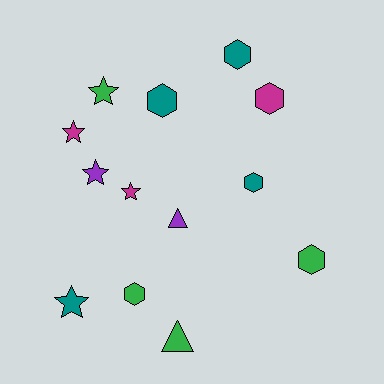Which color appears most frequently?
Teal, with 4 objects.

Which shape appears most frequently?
Hexagon, with 6 objects.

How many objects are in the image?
There are 13 objects.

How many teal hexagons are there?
There are 3 teal hexagons.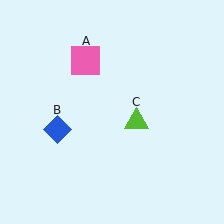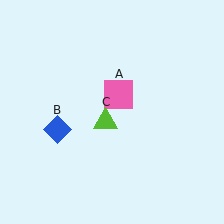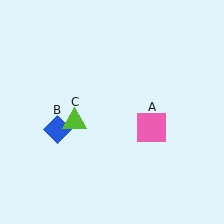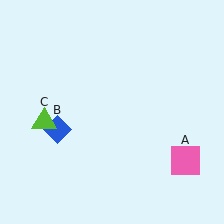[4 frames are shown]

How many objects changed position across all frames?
2 objects changed position: pink square (object A), lime triangle (object C).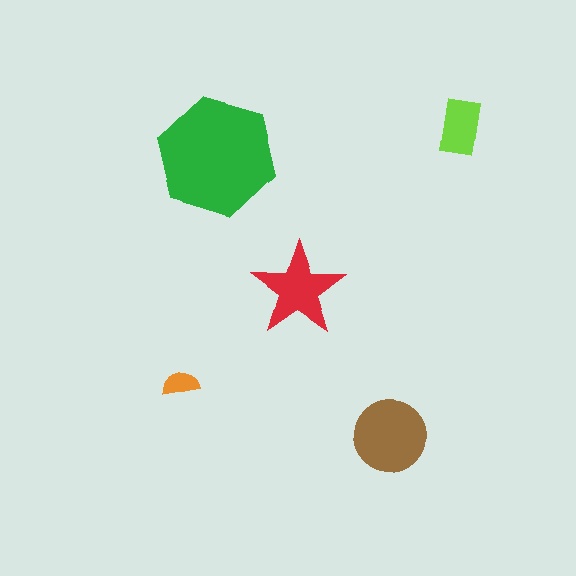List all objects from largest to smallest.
The green hexagon, the brown circle, the red star, the lime rectangle, the orange semicircle.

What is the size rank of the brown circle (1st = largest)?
2nd.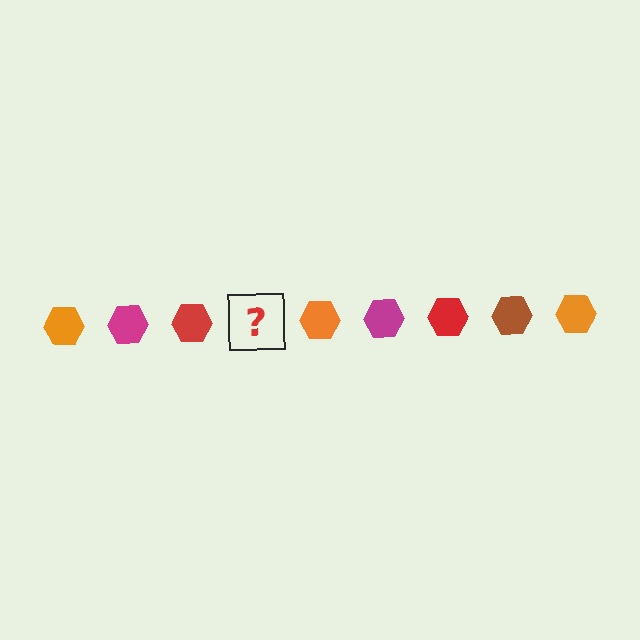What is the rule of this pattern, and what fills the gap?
The rule is that the pattern cycles through orange, magenta, red, brown hexagons. The gap should be filled with a brown hexagon.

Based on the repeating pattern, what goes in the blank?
The blank should be a brown hexagon.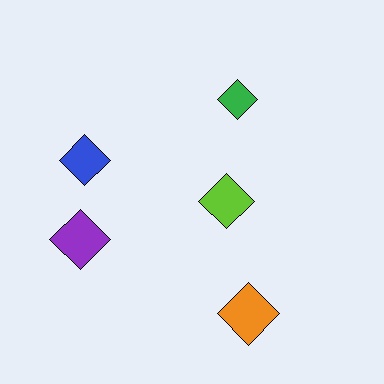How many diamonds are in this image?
There are 5 diamonds.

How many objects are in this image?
There are 5 objects.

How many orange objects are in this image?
There is 1 orange object.